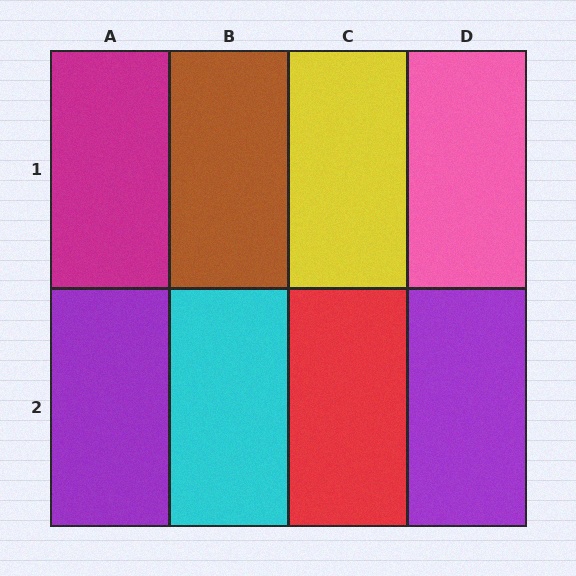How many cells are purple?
2 cells are purple.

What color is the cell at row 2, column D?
Purple.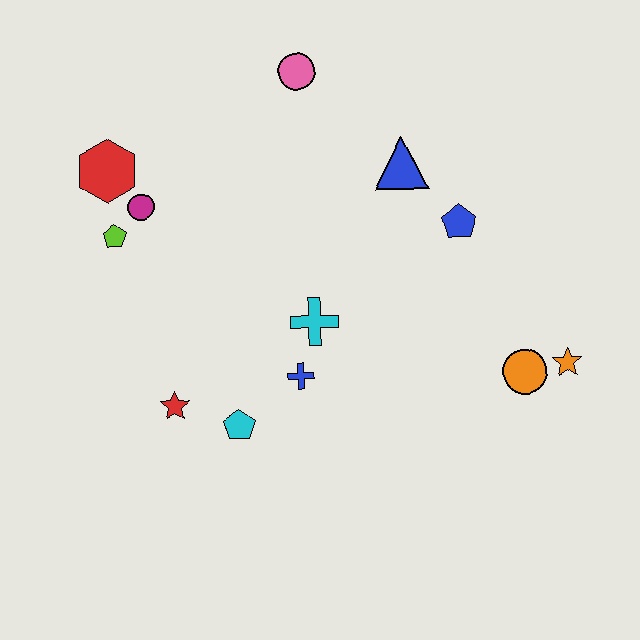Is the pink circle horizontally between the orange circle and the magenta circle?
Yes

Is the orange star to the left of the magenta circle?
No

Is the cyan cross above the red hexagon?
No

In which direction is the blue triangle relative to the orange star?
The blue triangle is above the orange star.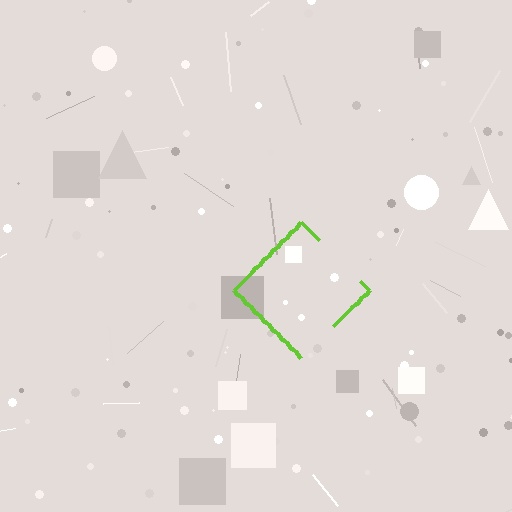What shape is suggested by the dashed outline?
The dashed outline suggests a diamond.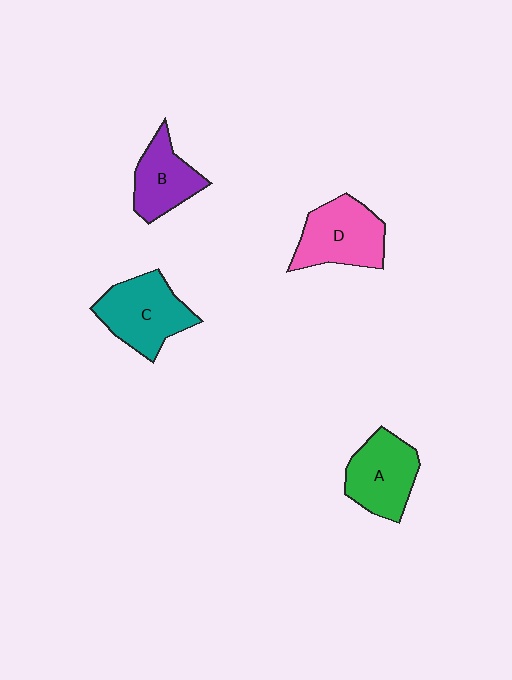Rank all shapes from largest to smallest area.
From largest to smallest: C (teal), D (pink), A (green), B (purple).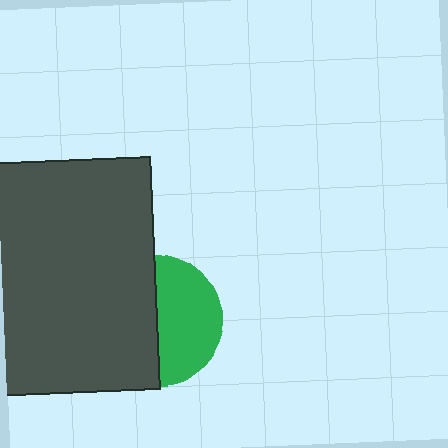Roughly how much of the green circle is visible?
About half of it is visible (roughly 50%).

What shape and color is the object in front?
The object in front is a dark gray rectangle.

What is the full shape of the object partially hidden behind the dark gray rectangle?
The partially hidden object is a green circle.